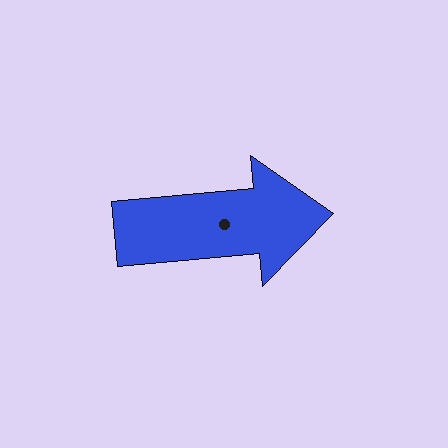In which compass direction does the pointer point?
East.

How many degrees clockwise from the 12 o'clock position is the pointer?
Approximately 85 degrees.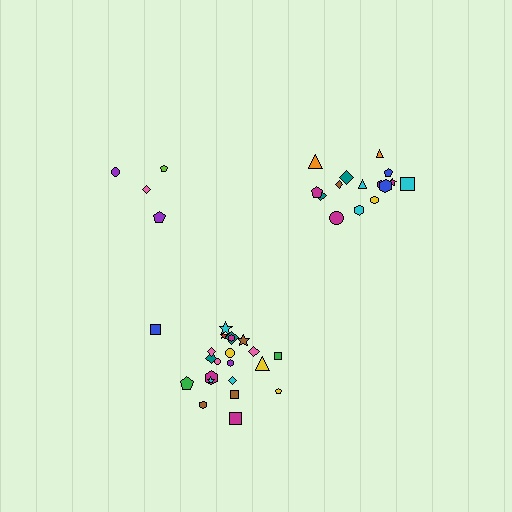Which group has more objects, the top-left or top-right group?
The top-right group.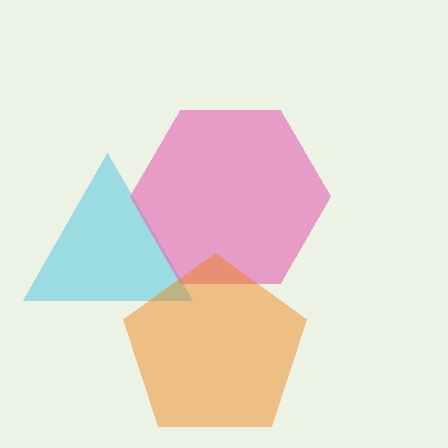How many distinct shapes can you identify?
There are 3 distinct shapes: a cyan triangle, a pink hexagon, an orange pentagon.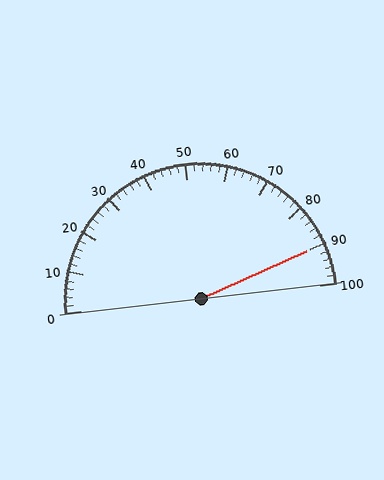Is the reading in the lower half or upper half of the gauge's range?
The reading is in the upper half of the range (0 to 100).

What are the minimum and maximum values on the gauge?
The gauge ranges from 0 to 100.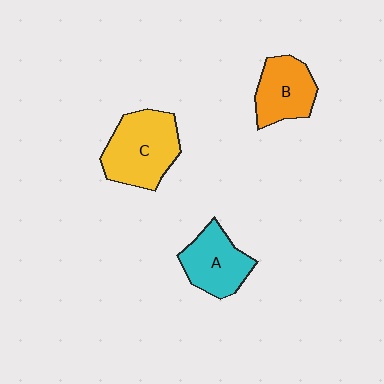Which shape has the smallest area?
Shape B (orange).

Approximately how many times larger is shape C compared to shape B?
Approximately 1.4 times.